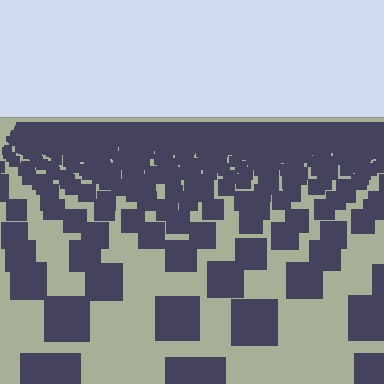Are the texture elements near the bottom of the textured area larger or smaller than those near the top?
Larger. Near the bottom, elements are closer to the viewer and appear at a bigger on-screen size.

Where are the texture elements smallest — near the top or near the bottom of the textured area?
Near the top.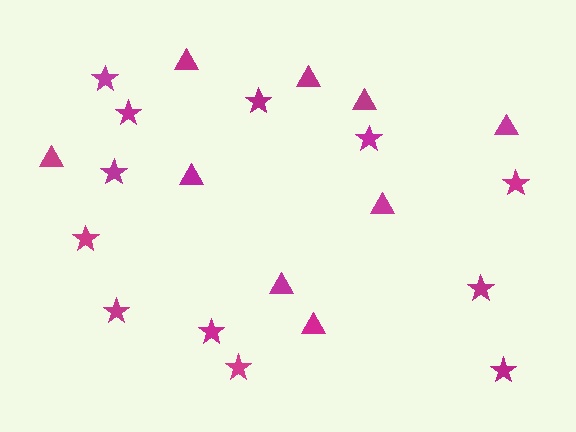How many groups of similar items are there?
There are 2 groups: one group of stars (12) and one group of triangles (9).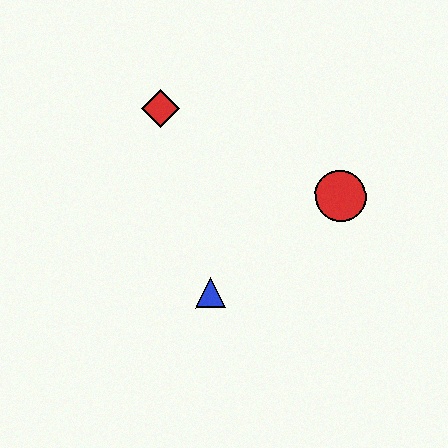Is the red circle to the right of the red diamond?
Yes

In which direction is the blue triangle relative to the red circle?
The blue triangle is to the left of the red circle.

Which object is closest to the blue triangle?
The red circle is closest to the blue triangle.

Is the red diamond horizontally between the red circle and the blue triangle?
No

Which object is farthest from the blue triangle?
The red diamond is farthest from the blue triangle.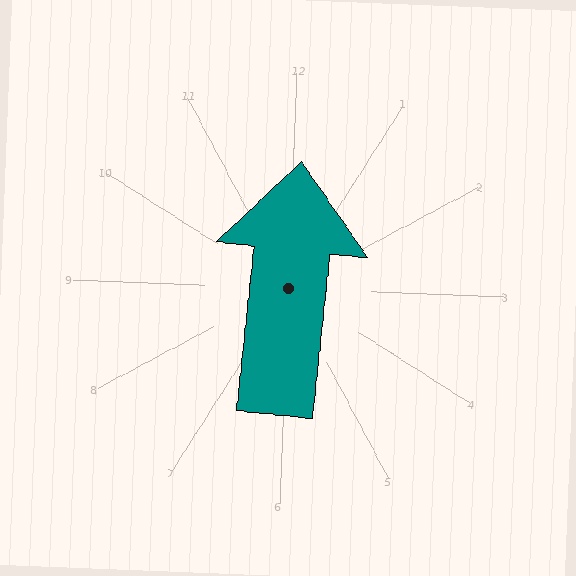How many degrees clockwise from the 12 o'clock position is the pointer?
Approximately 4 degrees.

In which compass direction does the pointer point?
North.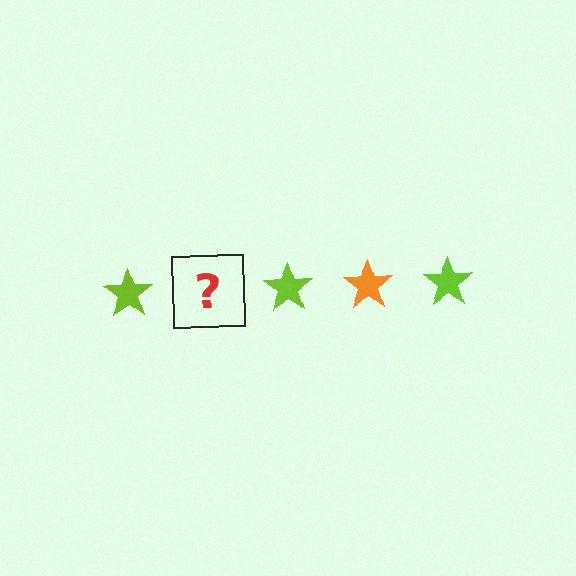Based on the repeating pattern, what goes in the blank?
The blank should be an orange star.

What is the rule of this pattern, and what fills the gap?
The rule is that the pattern cycles through lime, orange stars. The gap should be filled with an orange star.